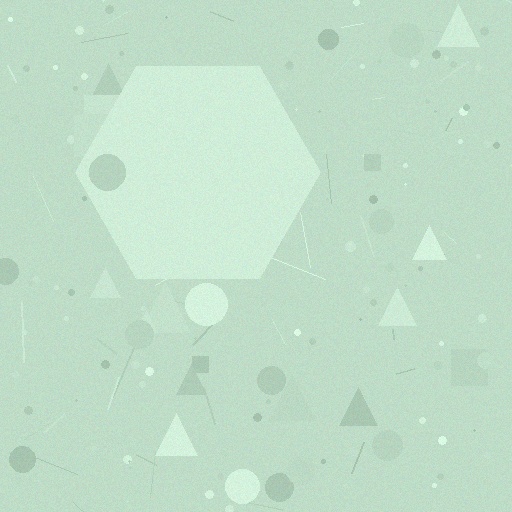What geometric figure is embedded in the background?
A hexagon is embedded in the background.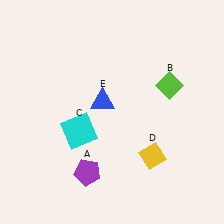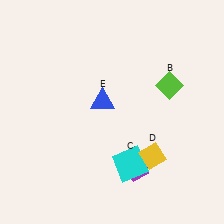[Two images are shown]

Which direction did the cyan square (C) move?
The cyan square (C) moved right.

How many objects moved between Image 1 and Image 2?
2 objects moved between the two images.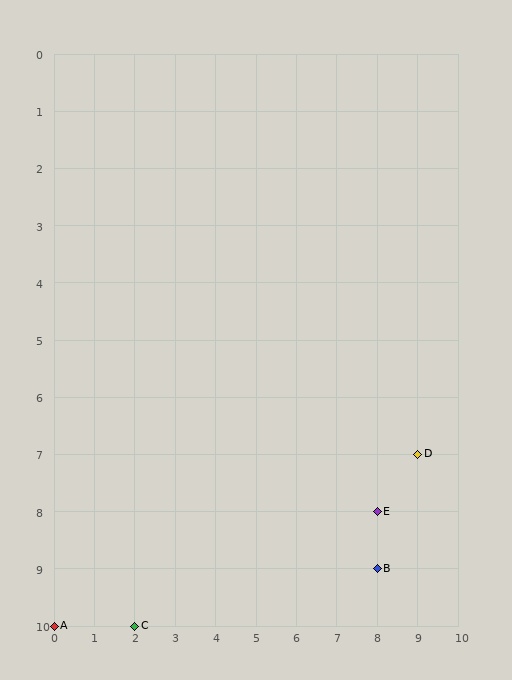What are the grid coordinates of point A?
Point A is at grid coordinates (0, 10).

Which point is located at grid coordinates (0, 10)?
Point A is at (0, 10).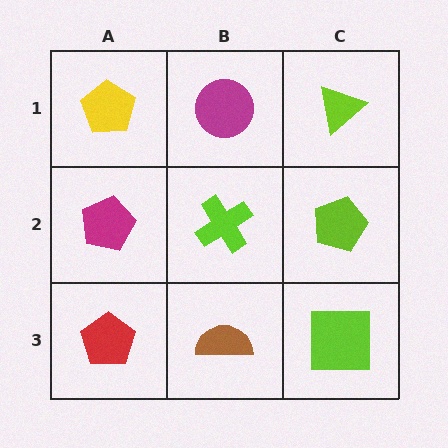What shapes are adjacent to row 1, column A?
A magenta pentagon (row 2, column A), a magenta circle (row 1, column B).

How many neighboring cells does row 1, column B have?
3.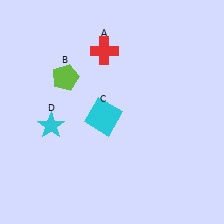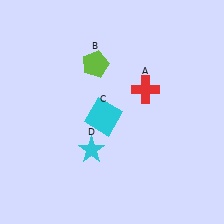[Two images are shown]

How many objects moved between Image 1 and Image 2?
3 objects moved between the two images.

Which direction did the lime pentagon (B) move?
The lime pentagon (B) moved right.